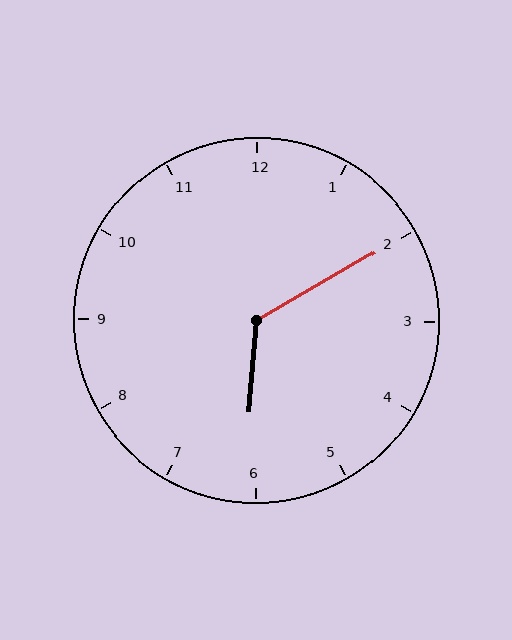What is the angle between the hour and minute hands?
Approximately 125 degrees.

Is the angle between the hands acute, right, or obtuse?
It is obtuse.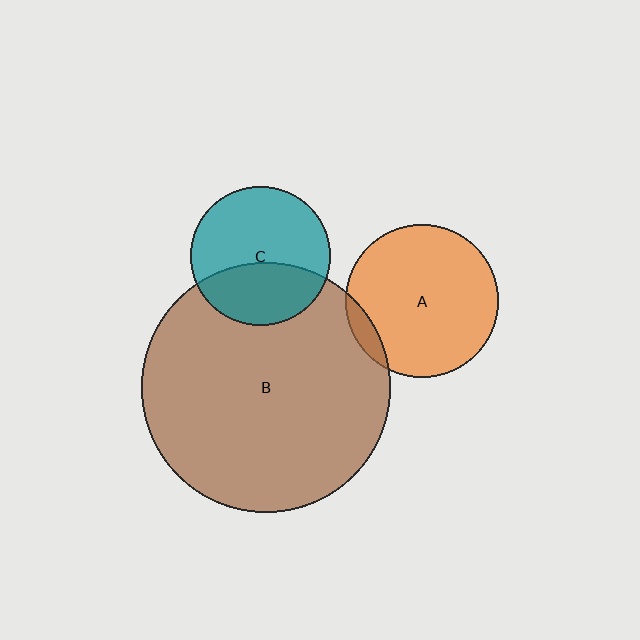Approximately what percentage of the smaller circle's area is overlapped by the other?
Approximately 40%.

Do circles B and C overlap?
Yes.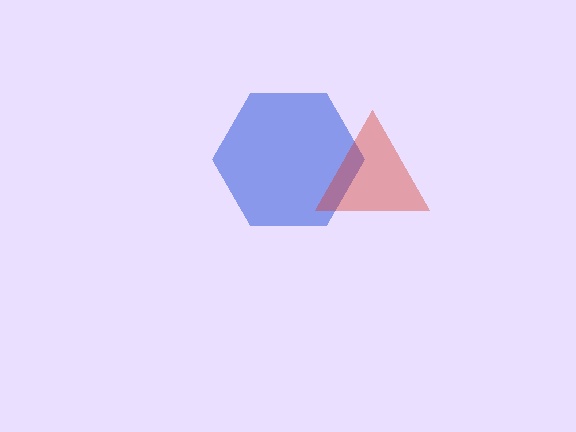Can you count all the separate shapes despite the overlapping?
Yes, there are 2 separate shapes.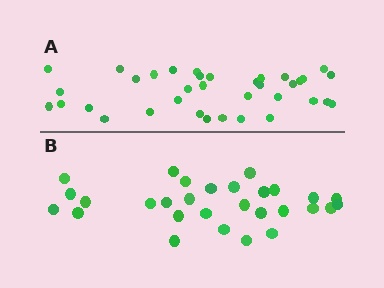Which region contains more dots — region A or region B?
Region A (the top region) has more dots.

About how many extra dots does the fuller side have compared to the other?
Region A has roughly 8 or so more dots than region B.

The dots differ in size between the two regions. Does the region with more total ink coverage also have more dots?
No. Region B has more total ink coverage because its dots are larger, but region A actually contains more individual dots. Total area can be misleading — the number of items is what matters here.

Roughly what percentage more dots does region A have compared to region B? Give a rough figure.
About 25% more.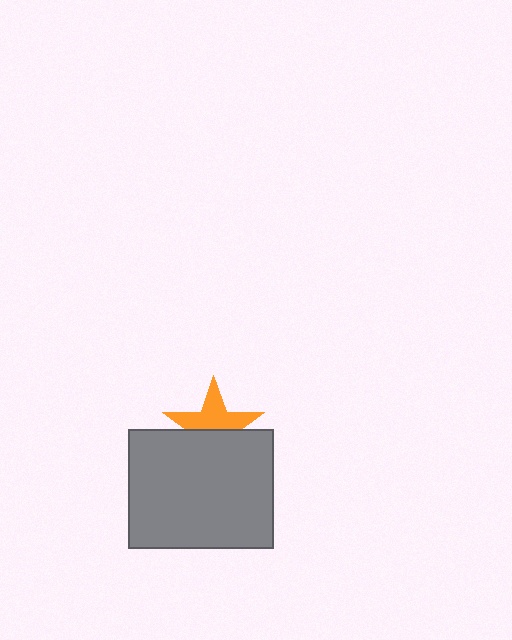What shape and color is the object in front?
The object in front is a gray rectangle.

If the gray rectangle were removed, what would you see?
You would see the complete orange star.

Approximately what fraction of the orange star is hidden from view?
Roughly 45% of the orange star is hidden behind the gray rectangle.